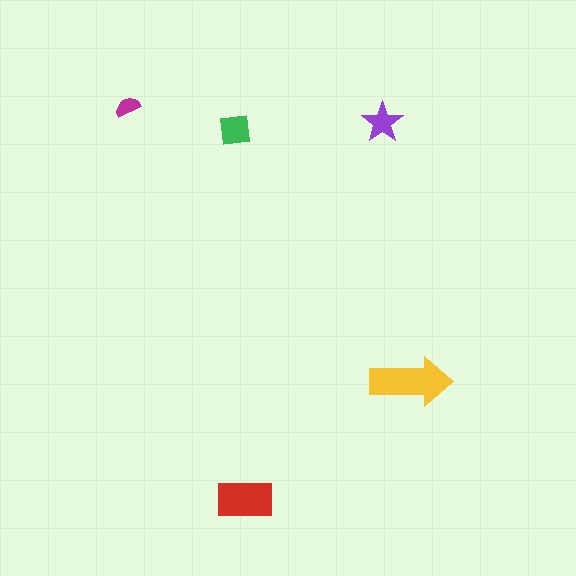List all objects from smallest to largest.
The magenta semicircle, the purple star, the green square, the red rectangle, the yellow arrow.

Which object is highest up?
The magenta semicircle is topmost.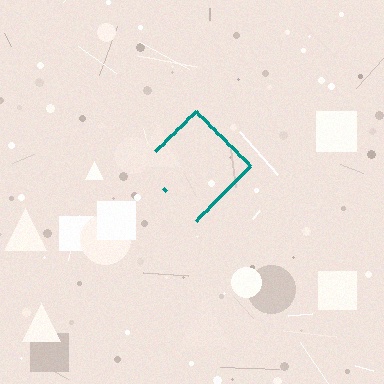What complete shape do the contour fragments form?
The contour fragments form a diamond.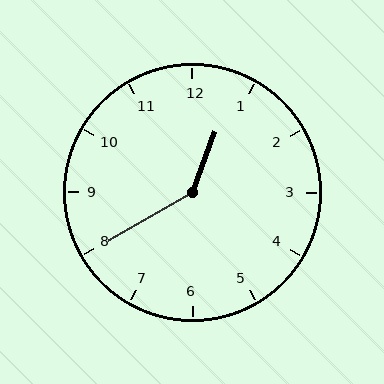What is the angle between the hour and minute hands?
Approximately 140 degrees.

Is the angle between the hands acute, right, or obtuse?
It is obtuse.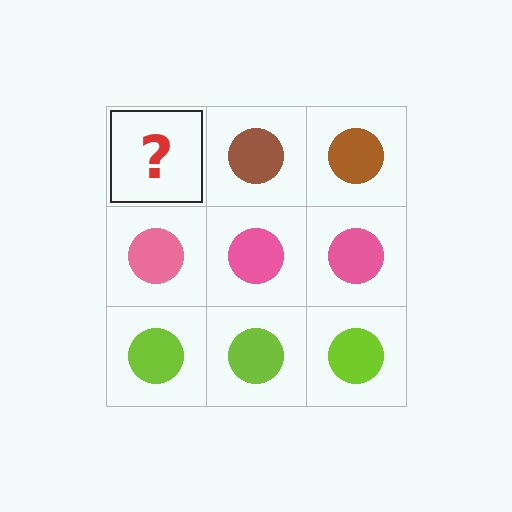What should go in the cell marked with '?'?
The missing cell should contain a brown circle.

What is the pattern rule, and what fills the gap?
The rule is that each row has a consistent color. The gap should be filled with a brown circle.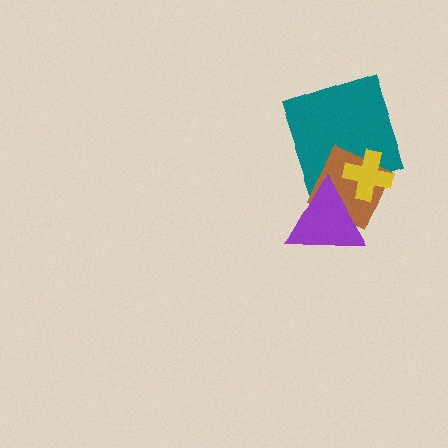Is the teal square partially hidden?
Yes, it is partially covered by another shape.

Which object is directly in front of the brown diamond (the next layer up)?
The yellow cross is directly in front of the brown diamond.